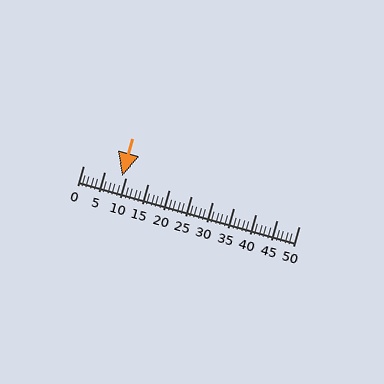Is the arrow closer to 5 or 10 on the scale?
The arrow is closer to 10.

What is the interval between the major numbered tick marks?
The major tick marks are spaced 5 units apart.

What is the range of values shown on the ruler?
The ruler shows values from 0 to 50.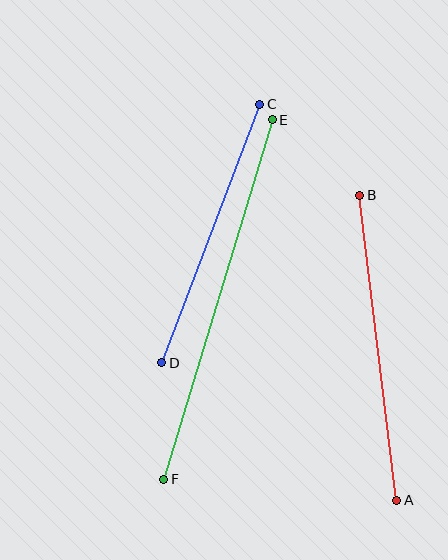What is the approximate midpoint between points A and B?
The midpoint is at approximately (378, 348) pixels.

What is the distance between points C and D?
The distance is approximately 277 pixels.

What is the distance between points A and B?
The distance is approximately 307 pixels.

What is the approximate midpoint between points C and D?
The midpoint is at approximately (211, 234) pixels.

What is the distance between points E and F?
The distance is approximately 376 pixels.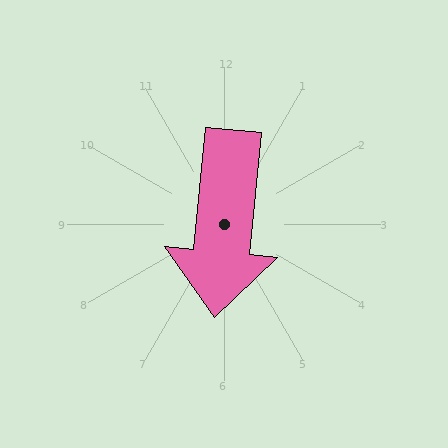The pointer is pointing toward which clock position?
Roughly 6 o'clock.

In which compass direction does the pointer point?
South.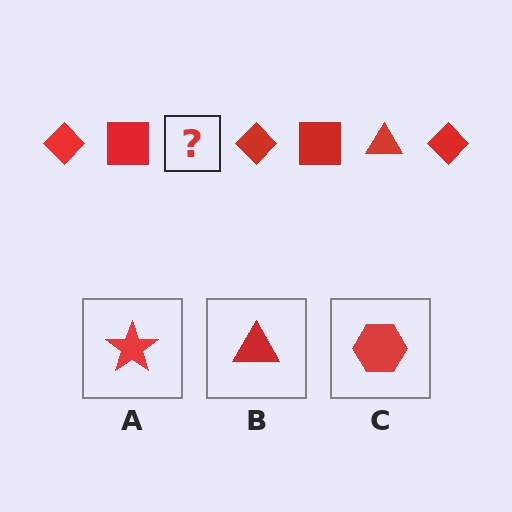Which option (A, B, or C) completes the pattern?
B.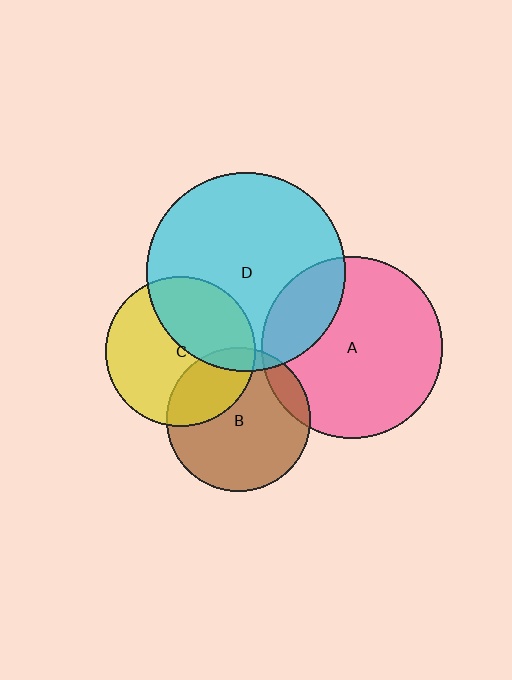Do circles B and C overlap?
Yes.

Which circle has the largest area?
Circle D (cyan).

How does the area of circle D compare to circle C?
Approximately 1.7 times.